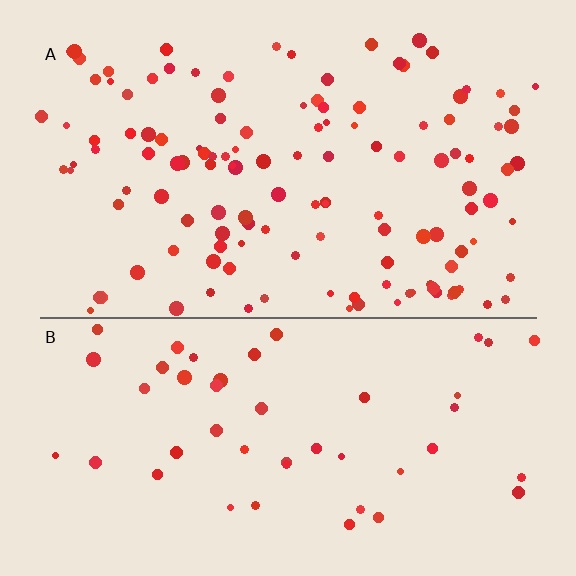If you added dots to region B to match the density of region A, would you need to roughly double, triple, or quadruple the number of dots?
Approximately triple.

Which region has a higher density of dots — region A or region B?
A (the top).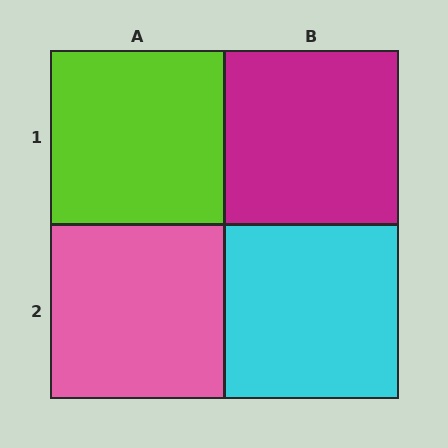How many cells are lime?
1 cell is lime.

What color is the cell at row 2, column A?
Pink.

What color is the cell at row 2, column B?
Cyan.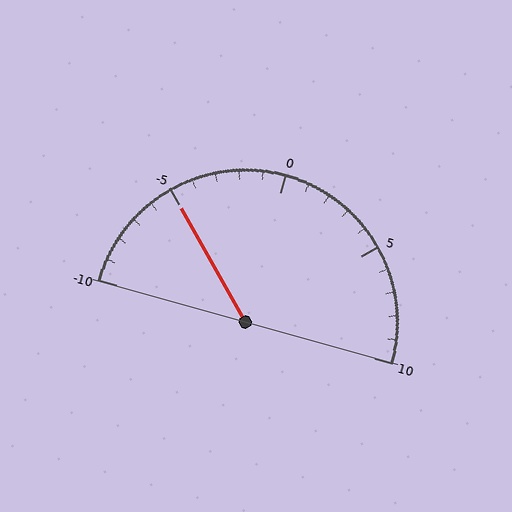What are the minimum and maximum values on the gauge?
The gauge ranges from -10 to 10.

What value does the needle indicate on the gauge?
The needle indicates approximately -5.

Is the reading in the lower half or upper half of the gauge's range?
The reading is in the lower half of the range (-10 to 10).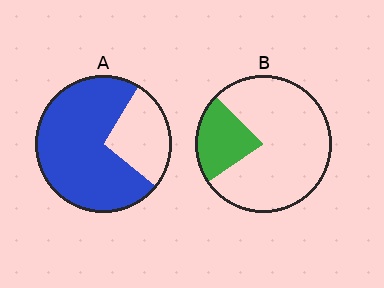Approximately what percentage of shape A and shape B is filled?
A is approximately 75% and B is approximately 20%.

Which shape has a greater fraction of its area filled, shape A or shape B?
Shape A.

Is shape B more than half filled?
No.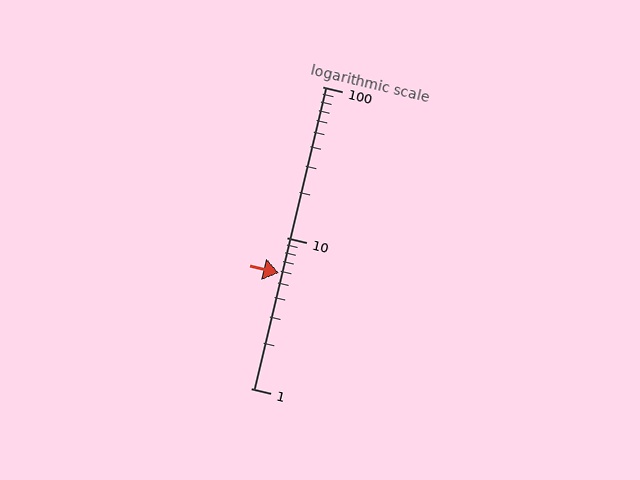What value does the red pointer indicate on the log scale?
The pointer indicates approximately 5.8.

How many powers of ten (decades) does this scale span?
The scale spans 2 decades, from 1 to 100.